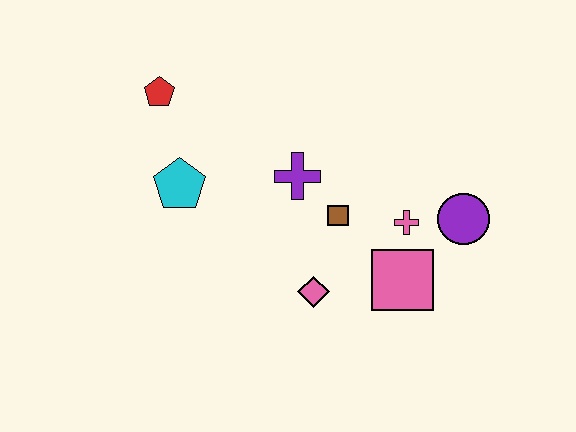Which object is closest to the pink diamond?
The brown square is closest to the pink diamond.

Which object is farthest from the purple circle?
The red pentagon is farthest from the purple circle.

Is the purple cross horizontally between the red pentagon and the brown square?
Yes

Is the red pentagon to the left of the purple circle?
Yes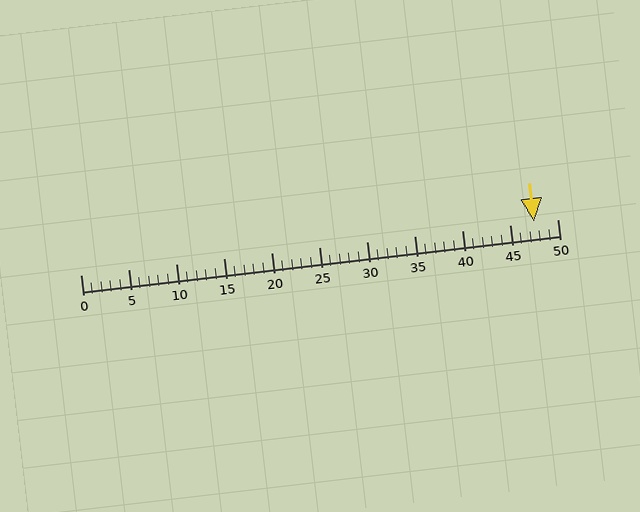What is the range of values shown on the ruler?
The ruler shows values from 0 to 50.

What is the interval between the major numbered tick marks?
The major tick marks are spaced 5 units apart.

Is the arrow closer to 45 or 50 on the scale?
The arrow is closer to 50.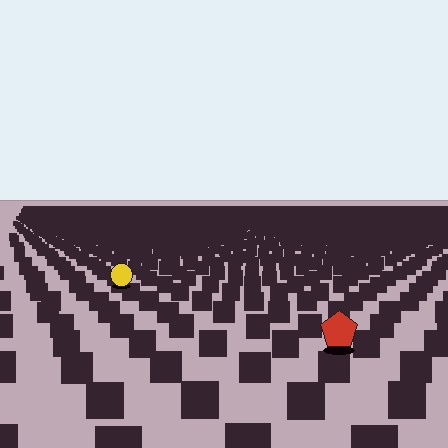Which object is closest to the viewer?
The red pentagon is closest. The texture marks near it are larger and more spread out.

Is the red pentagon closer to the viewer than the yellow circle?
Yes. The red pentagon is closer — you can tell from the texture gradient: the ground texture is coarser near it.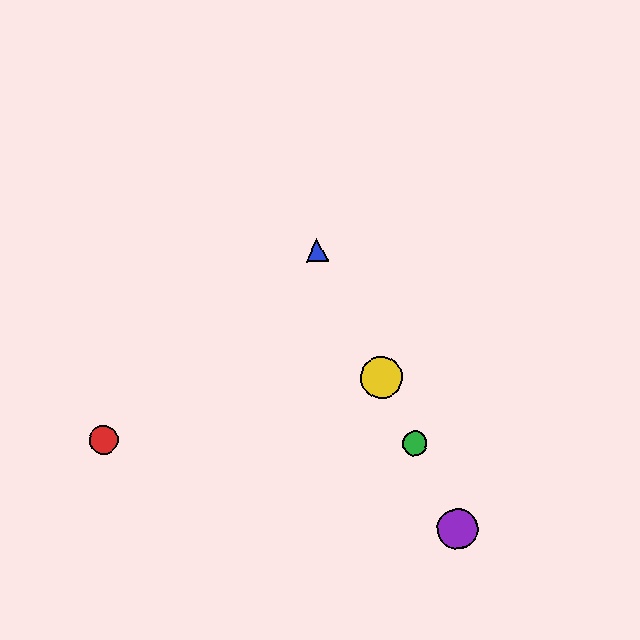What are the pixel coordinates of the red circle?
The red circle is at (104, 440).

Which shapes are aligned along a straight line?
The blue triangle, the green circle, the yellow circle, the purple circle are aligned along a straight line.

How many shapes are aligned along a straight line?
4 shapes (the blue triangle, the green circle, the yellow circle, the purple circle) are aligned along a straight line.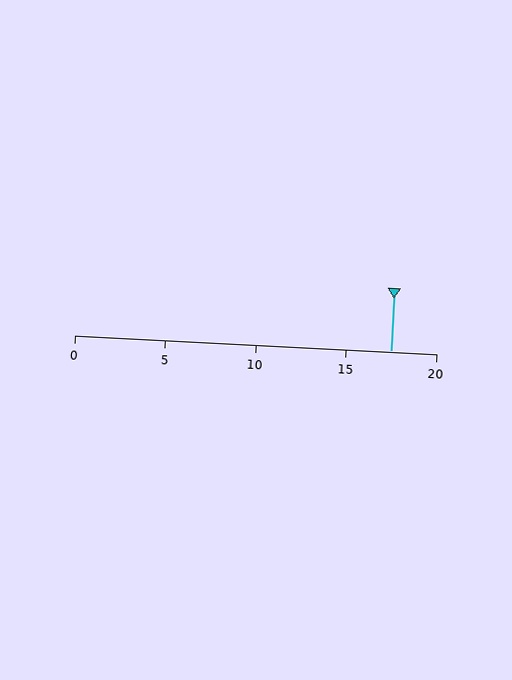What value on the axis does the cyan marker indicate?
The marker indicates approximately 17.5.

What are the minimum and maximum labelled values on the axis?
The axis runs from 0 to 20.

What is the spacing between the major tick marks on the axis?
The major ticks are spaced 5 apart.